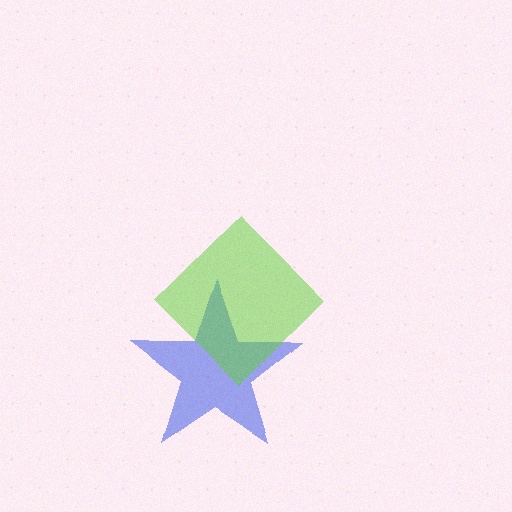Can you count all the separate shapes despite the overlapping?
Yes, there are 2 separate shapes.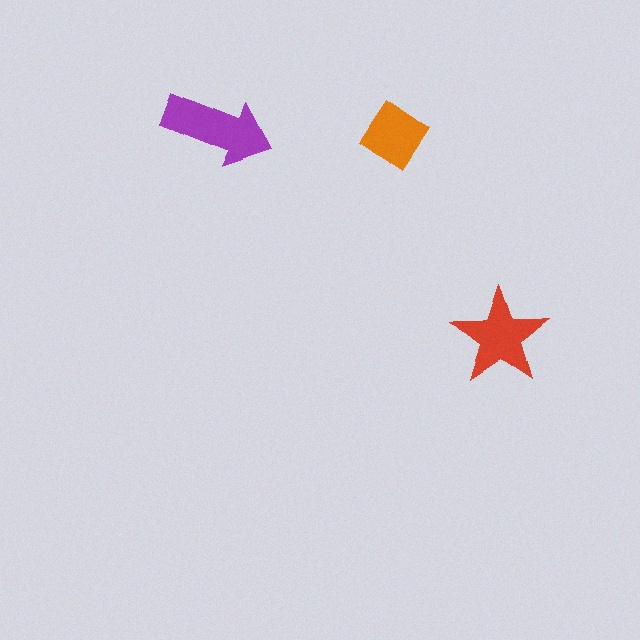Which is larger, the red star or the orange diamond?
The red star.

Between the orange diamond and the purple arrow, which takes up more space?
The purple arrow.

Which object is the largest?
The purple arrow.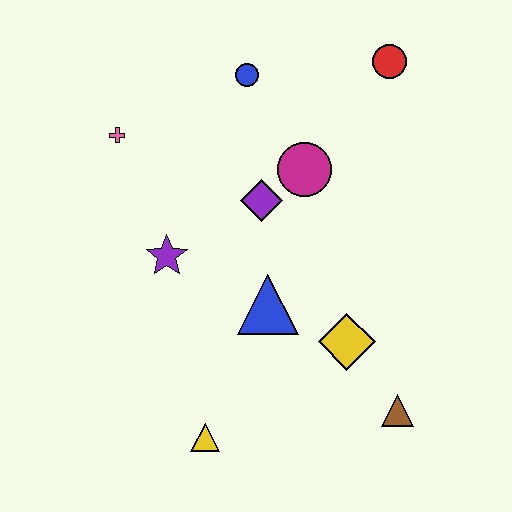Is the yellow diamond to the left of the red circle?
Yes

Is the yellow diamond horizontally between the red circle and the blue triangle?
Yes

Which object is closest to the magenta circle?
The purple diamond is closest to the magenta circle.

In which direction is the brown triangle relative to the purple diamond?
The brown triangle is below the purple diamond.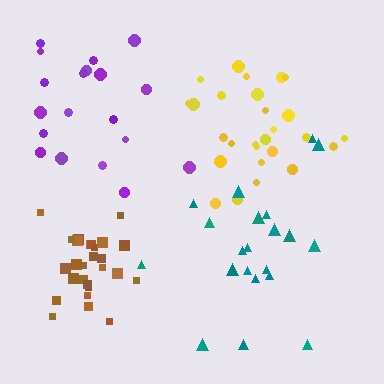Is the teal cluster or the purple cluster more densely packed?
Teal.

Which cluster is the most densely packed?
Brown.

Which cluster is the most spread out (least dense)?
Purple.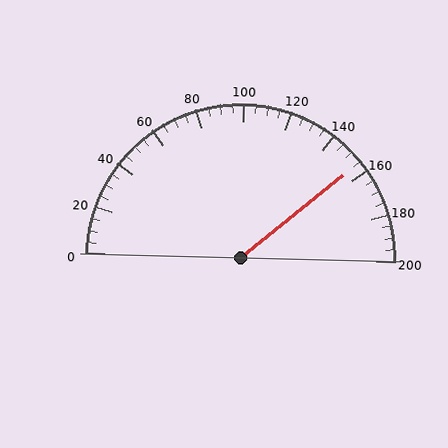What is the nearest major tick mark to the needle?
The nearest major tick mark is 160.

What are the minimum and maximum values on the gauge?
The gauge ranges from 0 to 200.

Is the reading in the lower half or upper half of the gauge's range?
The reading is in the upper half of the range (0 to 200).